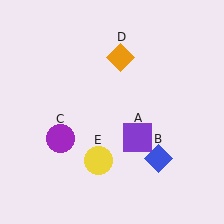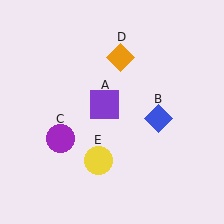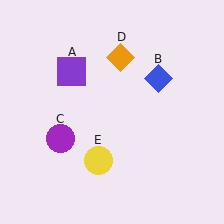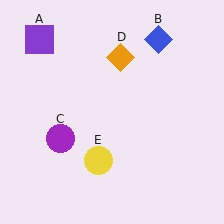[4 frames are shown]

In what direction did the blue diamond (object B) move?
The blue diamond (object B) moved up.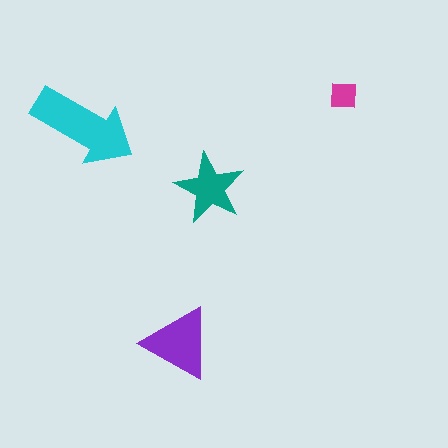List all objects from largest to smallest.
The cyan arrow, the purple triangle, the teal star, the magenta square.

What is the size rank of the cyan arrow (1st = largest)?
1st.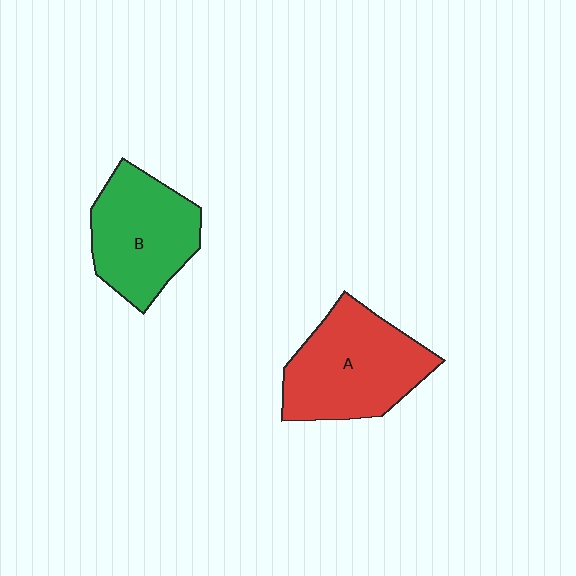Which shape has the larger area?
Shape A (red).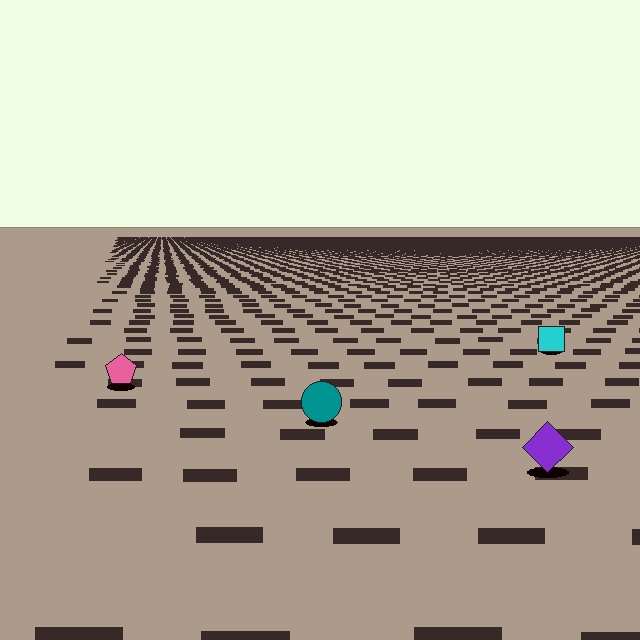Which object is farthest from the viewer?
The cyan square is farthest from the viewer. It appears smaller and the ground texture around it is denser.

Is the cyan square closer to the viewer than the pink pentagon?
No. The pink pentagon is closer — you can tell from the texture gradient: the ground texture is coarser near it.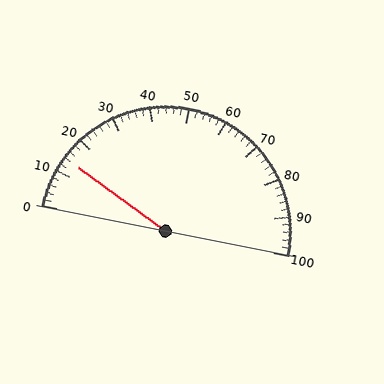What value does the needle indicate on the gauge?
The needle indicates approximately 14.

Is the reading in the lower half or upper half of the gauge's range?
The reading is in the lower half of the range (0 to 100).